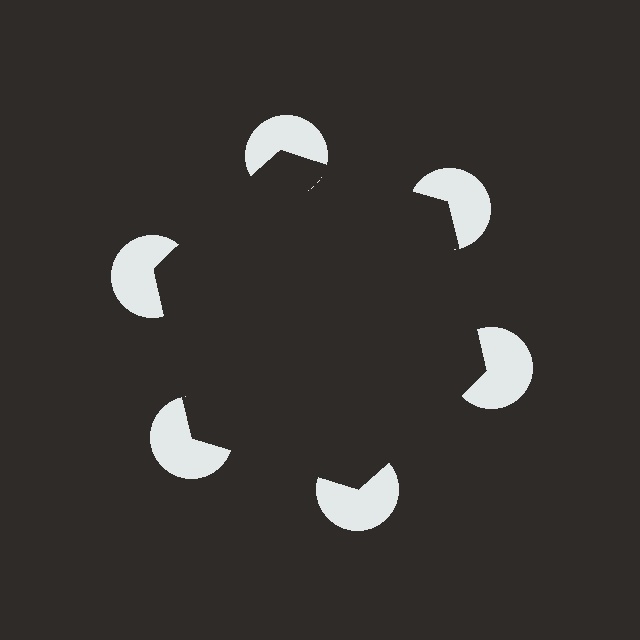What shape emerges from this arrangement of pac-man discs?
An illusory hexagon — its edges are inferred from the aligned wedge cuts in the pac-man discs, not physically drawn.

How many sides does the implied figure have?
6 sides.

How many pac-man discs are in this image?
There are 6 — one at each vertex of the illusory hexagon.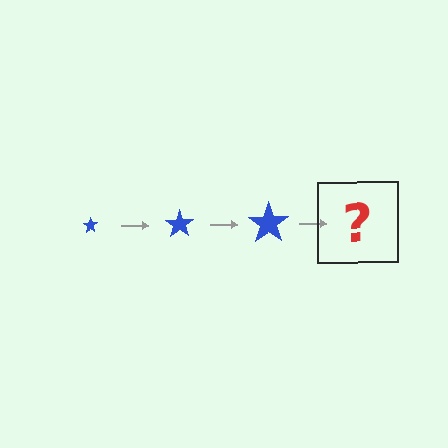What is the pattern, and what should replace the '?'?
The pattern is that the star gets progressively larger each step. The '?' should be a blue star, larger than the previous one.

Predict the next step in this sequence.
The next step is a blue star, larger than the previous one.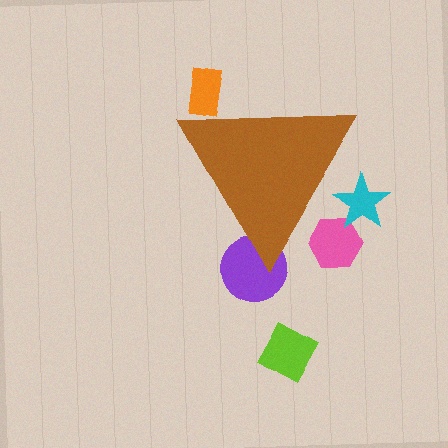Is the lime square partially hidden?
No, the lime square is fully visible.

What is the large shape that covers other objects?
A brown triangle.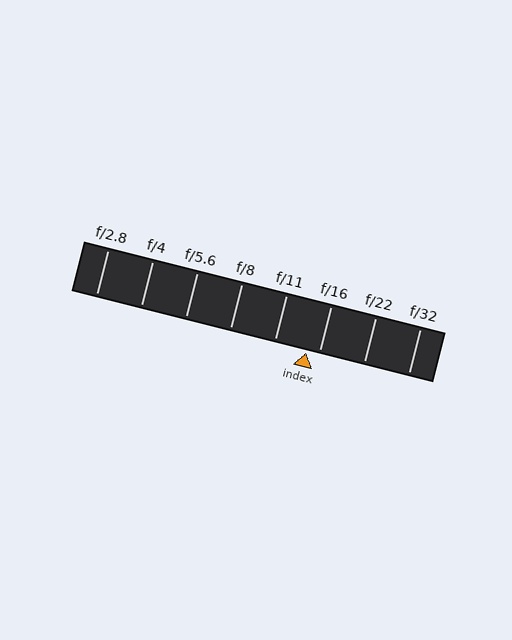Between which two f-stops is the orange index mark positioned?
The index mark is between f/11 and f/16.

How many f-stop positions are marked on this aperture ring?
There are 8 f-stop positions marked.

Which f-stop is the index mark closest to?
The index mark is closest to f/16.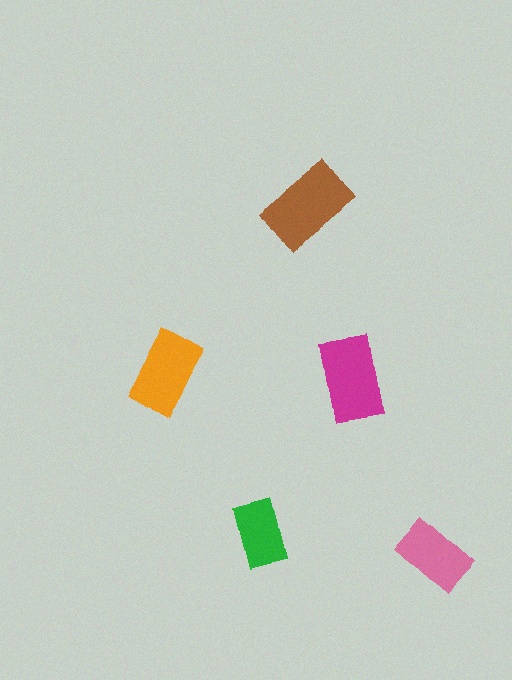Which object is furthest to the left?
The orange rectangle is leftmost.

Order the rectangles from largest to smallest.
the brown one, the magenta one, the orange one, the pink one, the green one.